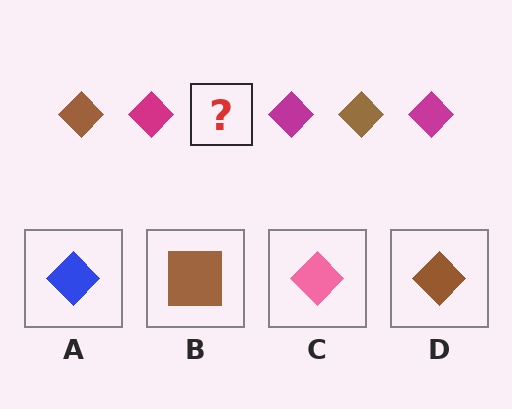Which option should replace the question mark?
Option D.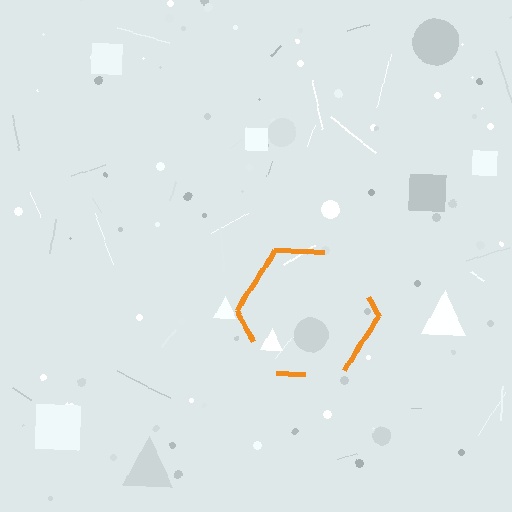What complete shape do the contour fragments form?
The contour fragments form a hexagon.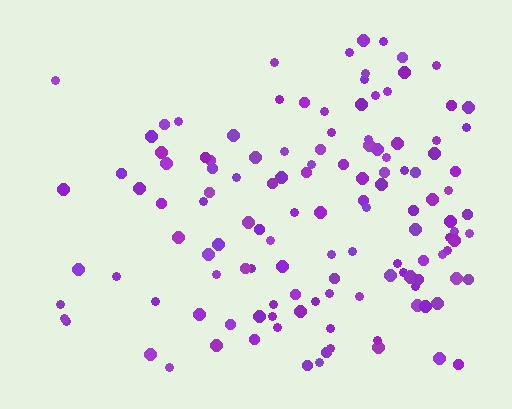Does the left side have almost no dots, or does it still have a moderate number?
Still a moderate number, just noticeably fewer than the right.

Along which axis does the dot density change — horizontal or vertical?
Horizontal.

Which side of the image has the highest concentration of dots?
The right.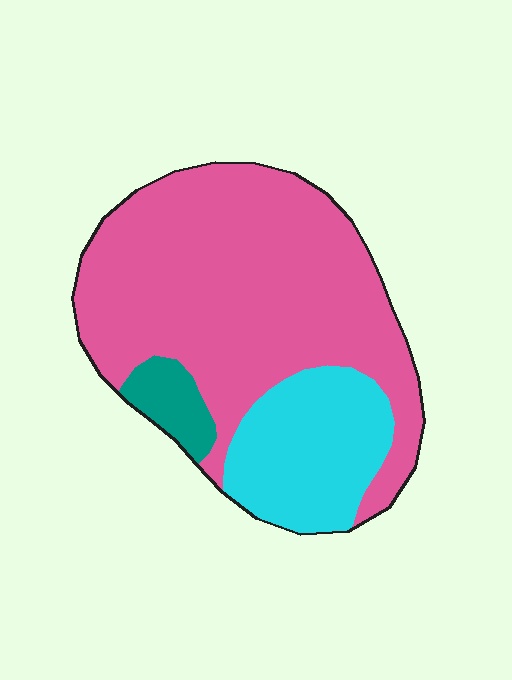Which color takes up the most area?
Pink, at roughly 70%.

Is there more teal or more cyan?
Cyan.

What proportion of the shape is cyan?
Cyan takes up between a sixth and a third of the shape.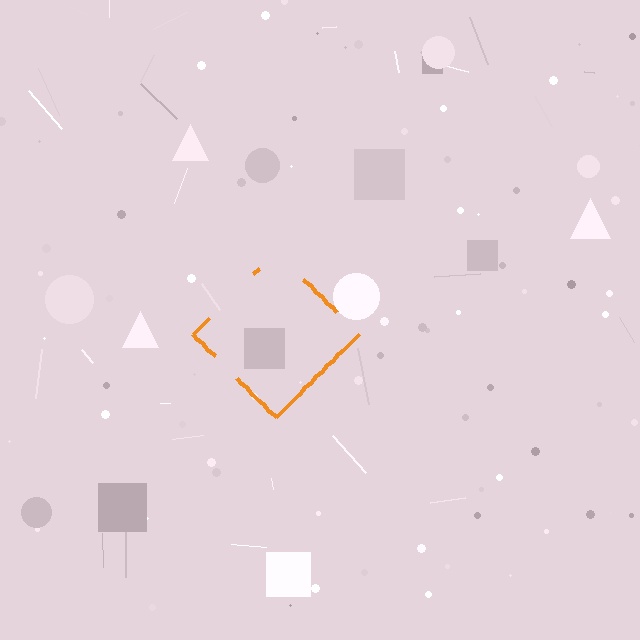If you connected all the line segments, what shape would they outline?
They would outline a diamond.